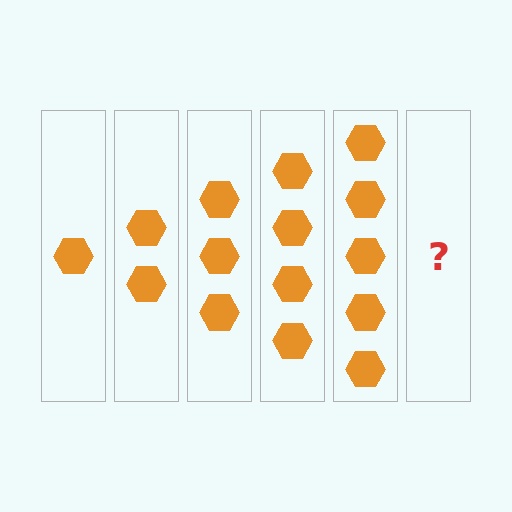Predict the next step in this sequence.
The next step is 6 hexagons.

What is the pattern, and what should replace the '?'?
The pattern is that each step adds one more hexagon. The '?' should be 6 hexagons.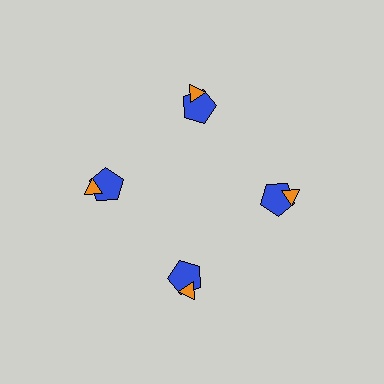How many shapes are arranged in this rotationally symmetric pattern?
There are 8 shapes, arranged in 4 groups of 2.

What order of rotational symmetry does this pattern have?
This pattern has 4-fold rotational symmetry.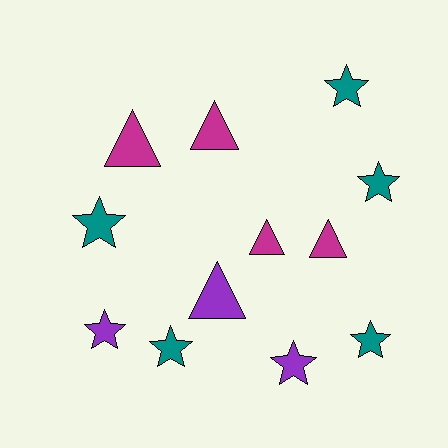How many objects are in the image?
There are 12 objects.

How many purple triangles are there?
There is 1 purple triangle.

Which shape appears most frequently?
Star, with 7 objects.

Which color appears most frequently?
Teal, with 5 objects.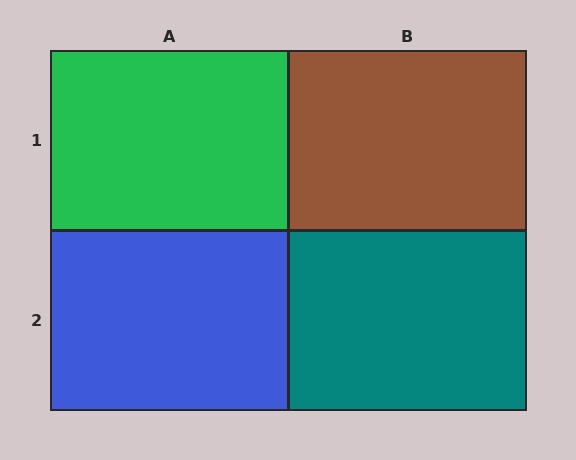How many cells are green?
1 cell is green.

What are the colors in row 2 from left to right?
Blue, teal.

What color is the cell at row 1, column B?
Brown.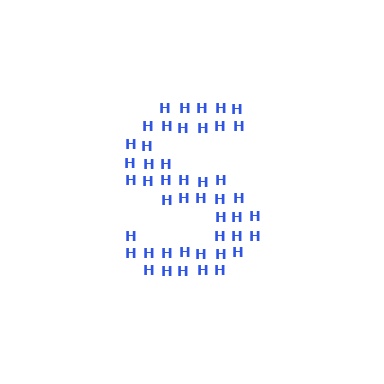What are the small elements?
The small elements are letter H's.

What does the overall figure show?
The overall figure shows the letter S.